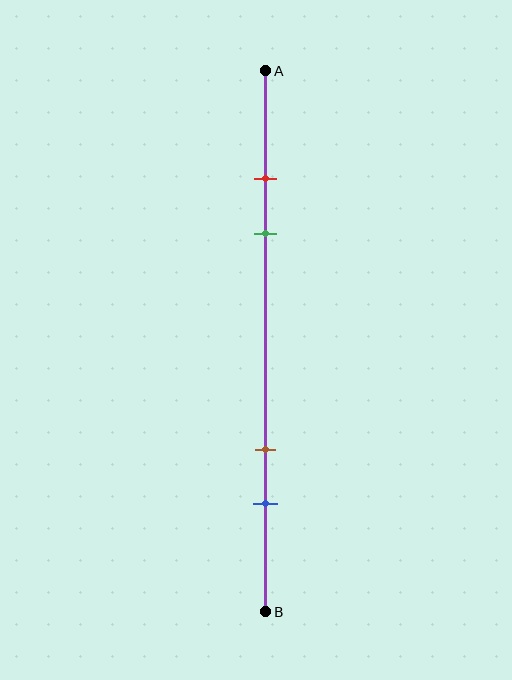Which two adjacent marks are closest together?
The red and green marks are the closest adjacent pair.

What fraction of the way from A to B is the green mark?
The green mark is approximately 30% (0.3) of the way from A to B.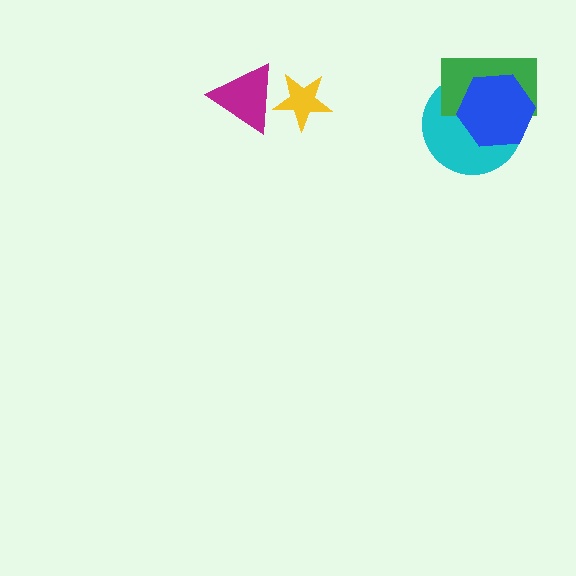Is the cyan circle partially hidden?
Yes, it is partially covered by another shape.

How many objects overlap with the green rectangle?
2 objects overlap with the green rectangle.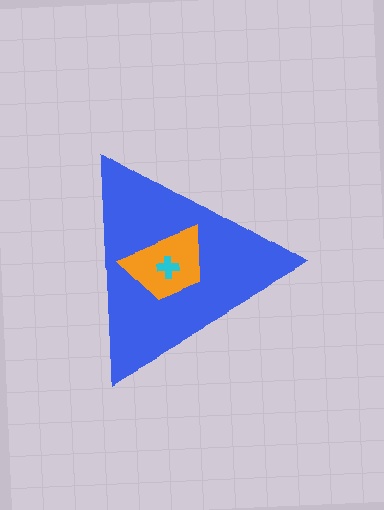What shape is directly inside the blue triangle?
The orange trapezoid.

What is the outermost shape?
The blue triangle.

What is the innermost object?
The cyan cross.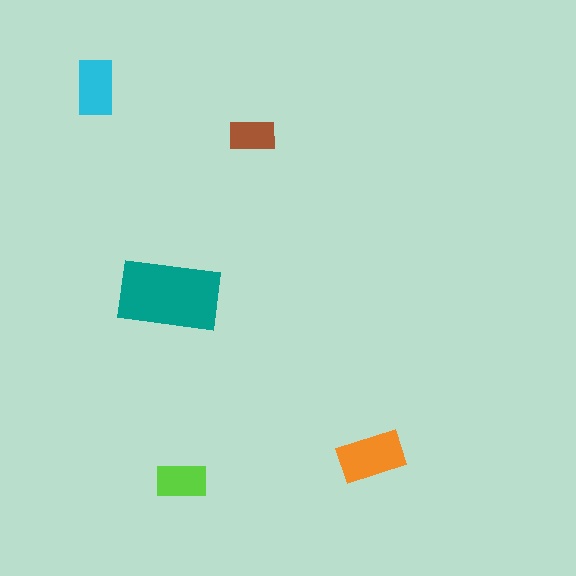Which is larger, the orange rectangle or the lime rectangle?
The orange one.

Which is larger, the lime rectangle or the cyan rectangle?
The cyan one.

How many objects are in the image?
There are 5 objects in the image.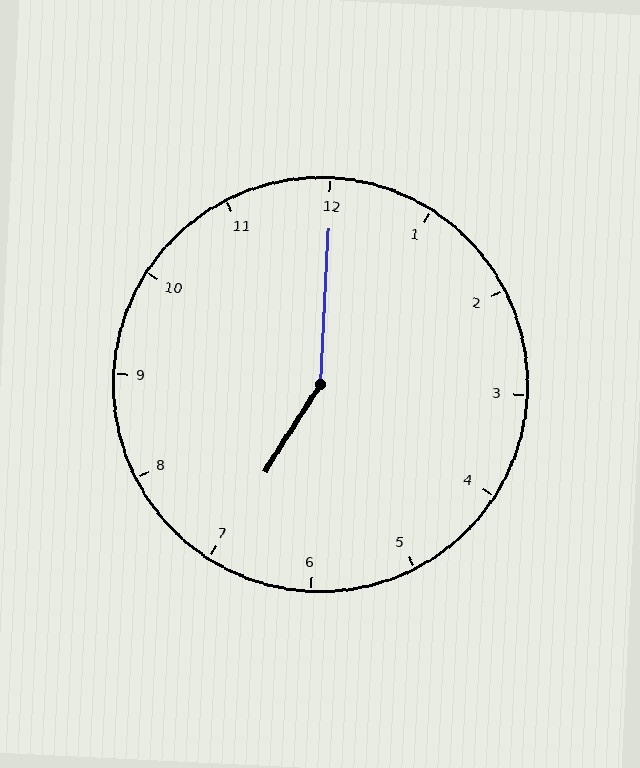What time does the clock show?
7:00.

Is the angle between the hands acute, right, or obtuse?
It is obtuse.